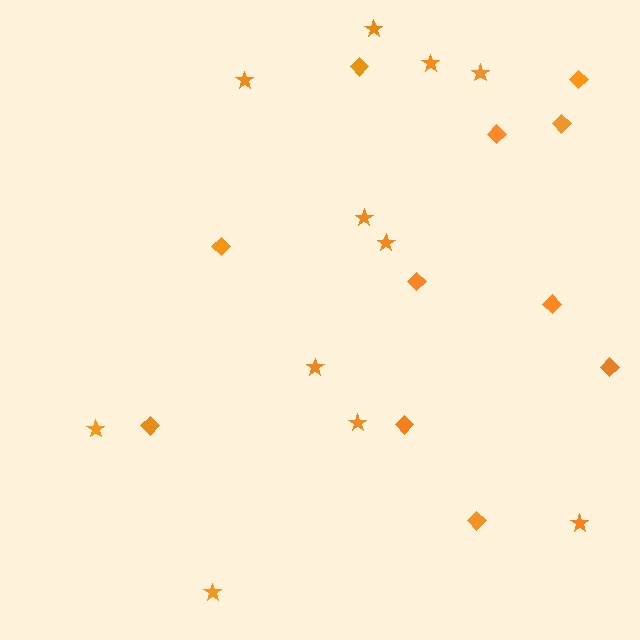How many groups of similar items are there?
There are 2 groups: one group of stars (11) and one group of diamonds (11).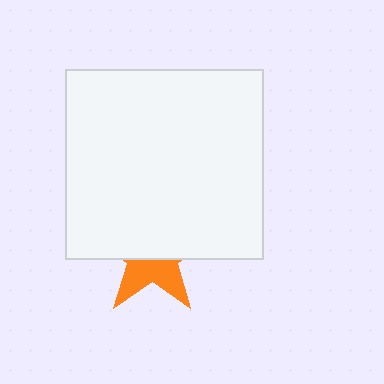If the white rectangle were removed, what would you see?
You would see the complete orange star.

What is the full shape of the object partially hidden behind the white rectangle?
The partially hidden object is an orange star.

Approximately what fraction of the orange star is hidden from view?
Roughly 60% of the orange star is hidden behind the white rectangle.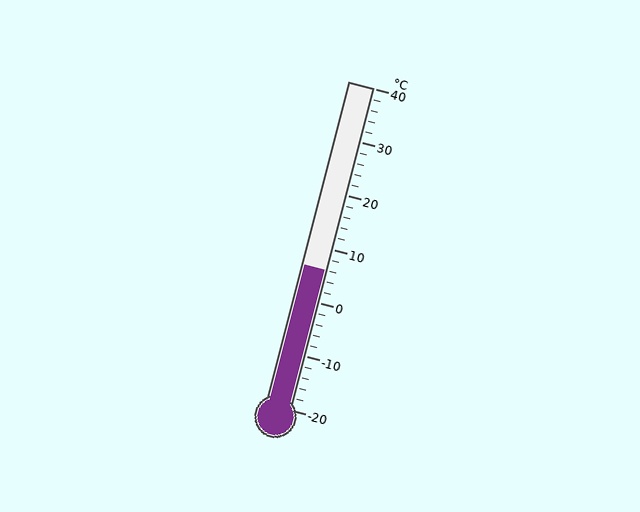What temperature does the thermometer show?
The thermometer shows approximately 6°C.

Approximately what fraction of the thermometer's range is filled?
The thermometer is filled to approximately 45% of its range.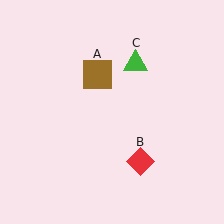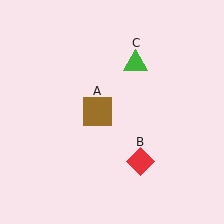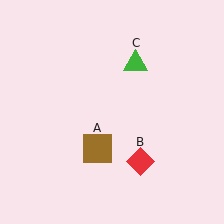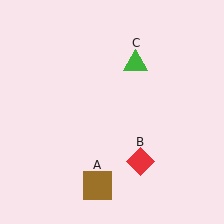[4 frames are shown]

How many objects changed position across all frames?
1 object changed position: brown square (object A).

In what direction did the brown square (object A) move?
The brown square (object A) moved down.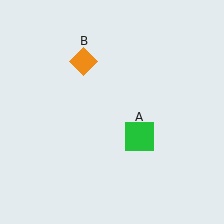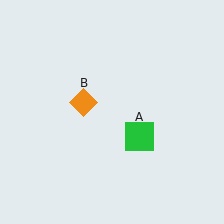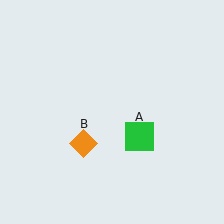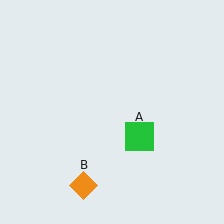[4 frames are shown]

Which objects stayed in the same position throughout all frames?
Green square (object A) remained stationary.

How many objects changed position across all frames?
1 object changed position: orange diamond (object B).